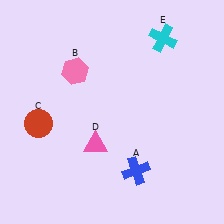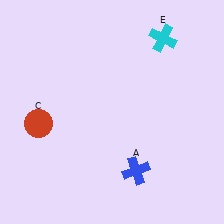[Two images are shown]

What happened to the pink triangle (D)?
The pink triangle (D) was removed in Image 2. It was in the bottom-left area of Image 1.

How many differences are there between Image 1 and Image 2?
There are 2 differences between the two images.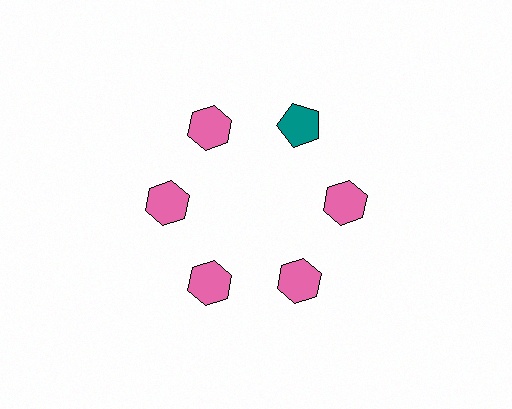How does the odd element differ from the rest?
It differs in both color (teal instead of pink) and shape (pentagon instead of hexagon).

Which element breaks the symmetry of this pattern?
The teal pentagon at roughly the 1 o'clock position breaks the symmetry. All other shapes are pink hexagons.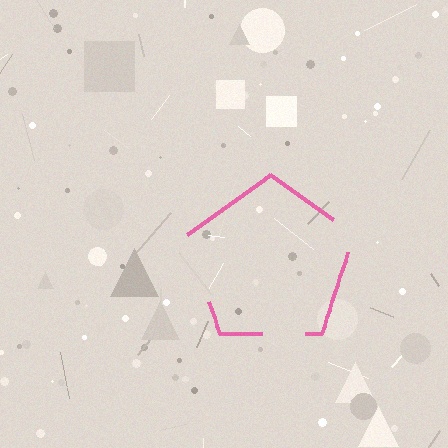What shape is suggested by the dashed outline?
The dashed outline suggests a pentagon.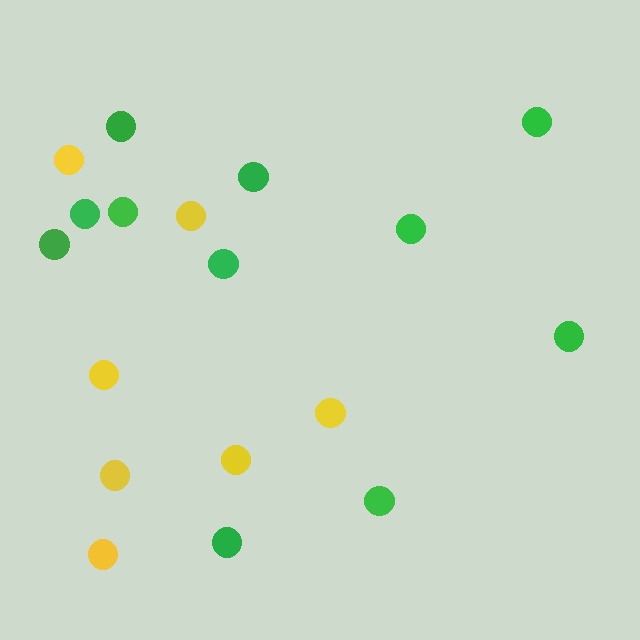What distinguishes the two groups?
There are 2 groups: one group of green circles (11) and one group of yellow circles (7).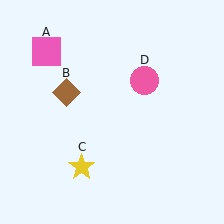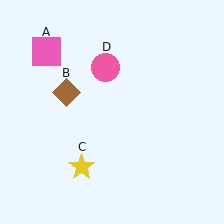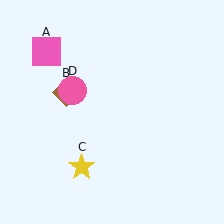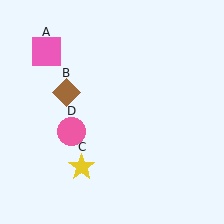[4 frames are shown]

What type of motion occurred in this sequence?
The pink circle (object D) rotated counterclockwise around the center of the scene.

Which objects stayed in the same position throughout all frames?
Pink square (object A) and brown diamond (object B) and yellow star (object C) remained stationary.